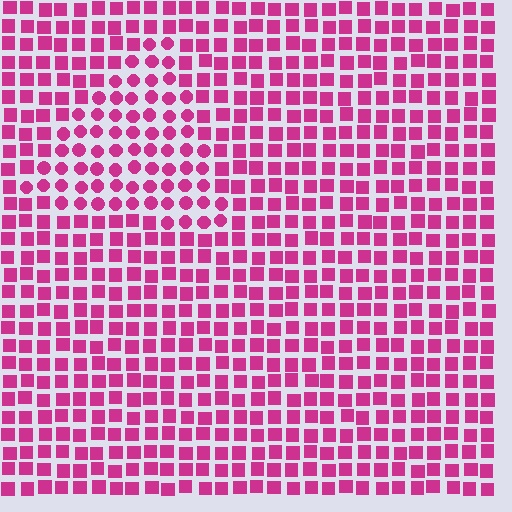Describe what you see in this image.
The image is filled with small magenta elements arranged in a uniform grid. A triangle-shaped region contains circles, while the surrounding area contains squares. The boundary is defined purely by the change in element shape.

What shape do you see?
I see a triangle.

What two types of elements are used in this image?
The image uses circles inside the triangle region and squares outside it.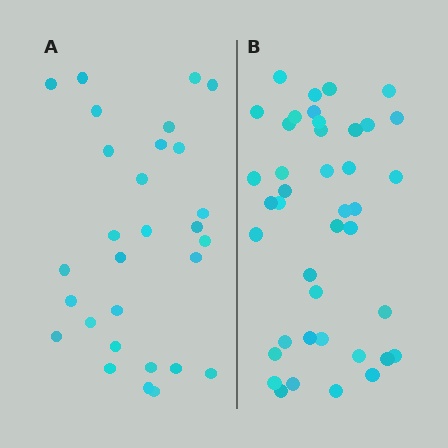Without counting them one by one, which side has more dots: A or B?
Region B (the right region) has more dots.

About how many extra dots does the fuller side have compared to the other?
Region B has roughly 12 or so more dots than region A.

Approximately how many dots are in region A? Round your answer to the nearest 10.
About 30 dots. (The exact count is 29, which rounds to 30.)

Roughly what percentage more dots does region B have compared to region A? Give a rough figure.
About 40% more.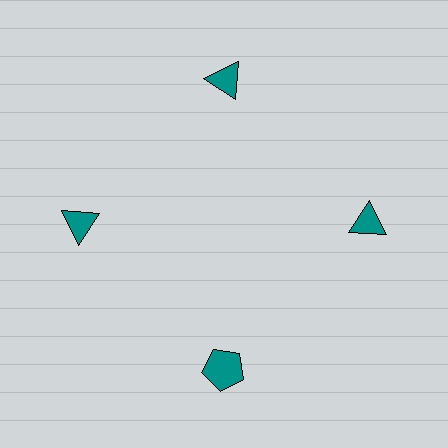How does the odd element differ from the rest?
It has a different shape: pentagon instead of triangle.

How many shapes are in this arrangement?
There are 4 shapes arranged in a ring pattern.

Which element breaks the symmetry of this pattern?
The teal pentagon at roughly the 6 o'clock position breaks the symmetry. All other shapes are teal triangles.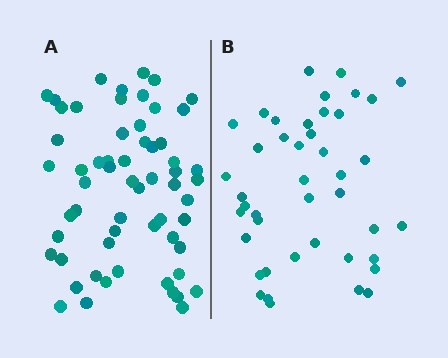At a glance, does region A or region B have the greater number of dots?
Region A (the left region) has more dots.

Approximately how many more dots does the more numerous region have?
Region A has approximately 15 more dots than region B.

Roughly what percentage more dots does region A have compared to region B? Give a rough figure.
About 40% more.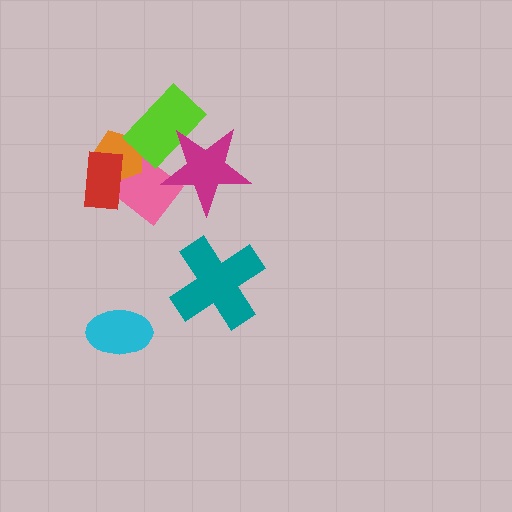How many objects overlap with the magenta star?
2 objects overlap with the magenta star.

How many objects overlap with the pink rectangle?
4 objects overlap with the pink rectangle.